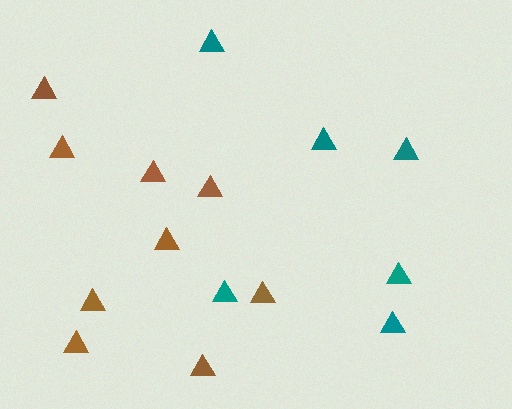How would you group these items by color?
There are 2 groups: one group of brown triangles (9) and one group of teal triangles (6).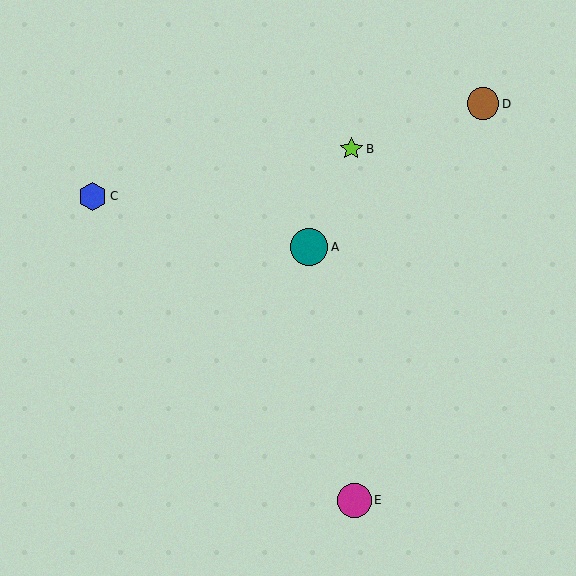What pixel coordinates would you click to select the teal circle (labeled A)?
Click at (309, 247) to select the teal circle A.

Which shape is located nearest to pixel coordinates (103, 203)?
The blue hexagon (labeled C) at (93, 196) is nearest to that location.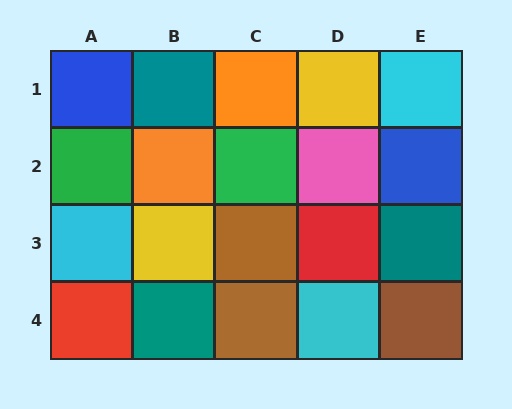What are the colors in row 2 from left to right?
Green, orange, green, pink, blue.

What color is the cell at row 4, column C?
Brown.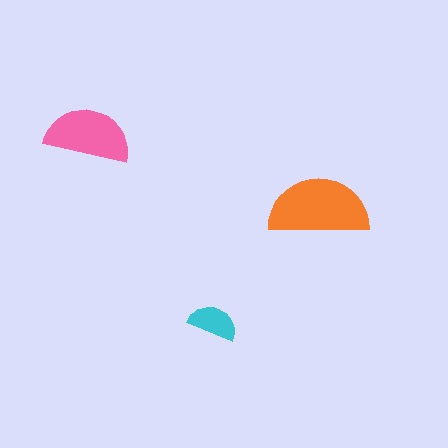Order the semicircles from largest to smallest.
the orange one, the pink one, the cyan one.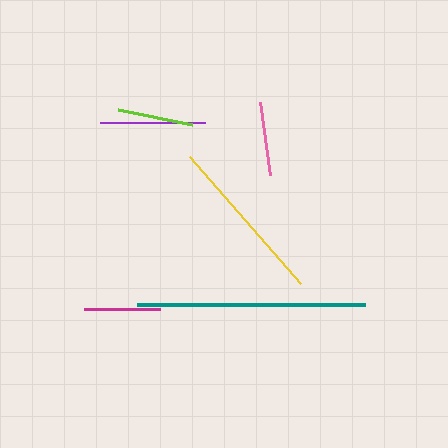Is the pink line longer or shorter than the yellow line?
The yellow line is longer than the pink line.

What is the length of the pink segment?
The pink segment is approximately 73 pixels long.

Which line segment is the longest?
The teal line is the longest at approximately 228 pixels.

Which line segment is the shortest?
The pink line is the shortest at approximately 73 pixels.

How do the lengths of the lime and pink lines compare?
The lime and pink lines are approximately the same length.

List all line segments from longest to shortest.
From longest to shortest: teal, yellow, purple, magenta, lime, pink.